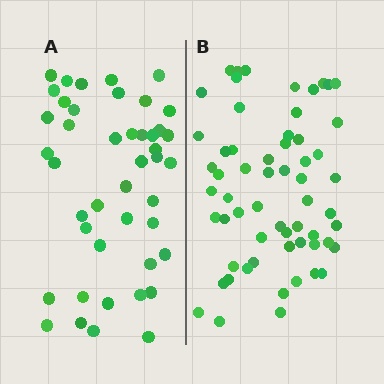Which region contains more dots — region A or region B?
Region B (the right region) has more dots.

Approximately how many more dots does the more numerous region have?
Region B has approximately 15 more dots than region A.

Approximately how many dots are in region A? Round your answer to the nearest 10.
About 40 dots. (The exact count is 44, which rounds to 40.)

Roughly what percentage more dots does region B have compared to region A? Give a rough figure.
About 35% more.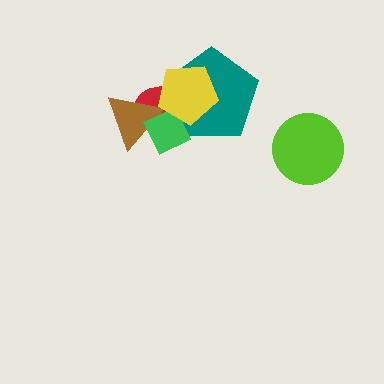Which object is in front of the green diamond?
The yellow pentagon is in front of the green diamond.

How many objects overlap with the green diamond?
4 objects overlap with the green diamond.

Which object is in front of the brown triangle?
The green diamond is in front of the brown triangle.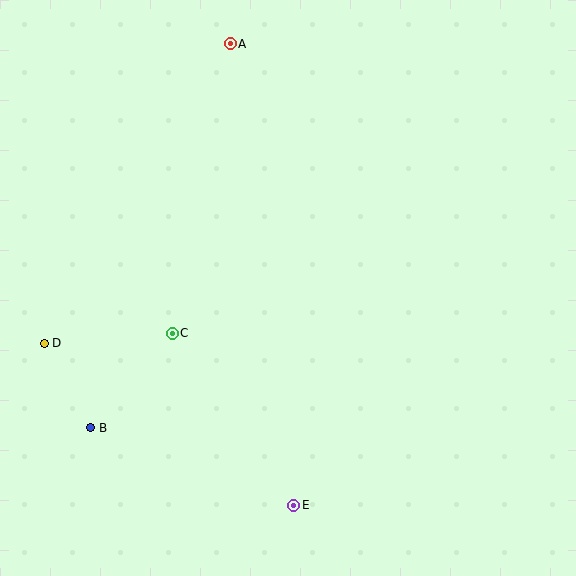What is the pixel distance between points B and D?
The distance between B and D is 97 pixels.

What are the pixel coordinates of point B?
Point B is at (91, 428).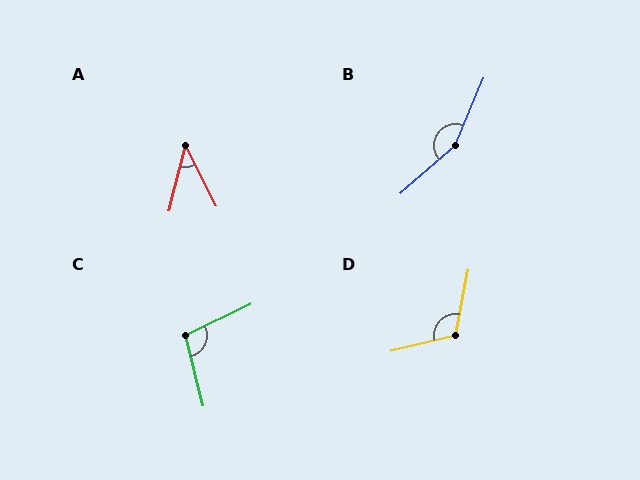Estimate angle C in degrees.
Approximately 102 degrees.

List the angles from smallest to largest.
A (40°), C (102°), D (115°), B (154°).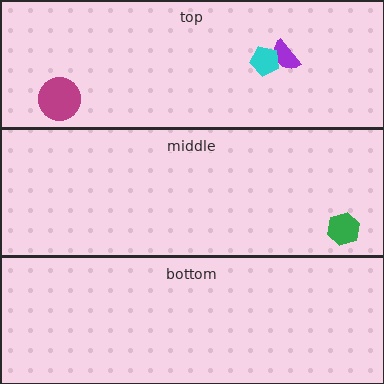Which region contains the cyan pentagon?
The top region.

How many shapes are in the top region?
3.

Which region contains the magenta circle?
The top region.